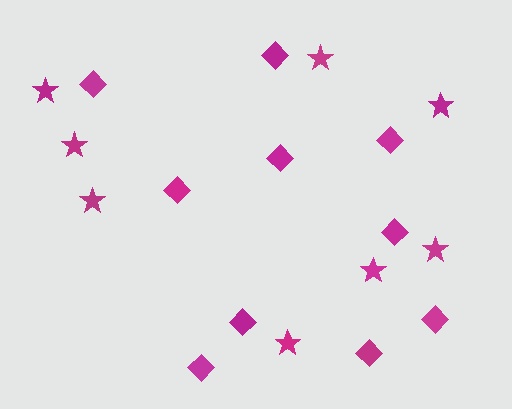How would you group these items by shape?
There are 2 groups: one group of diamonds (10) and one group of stars (8).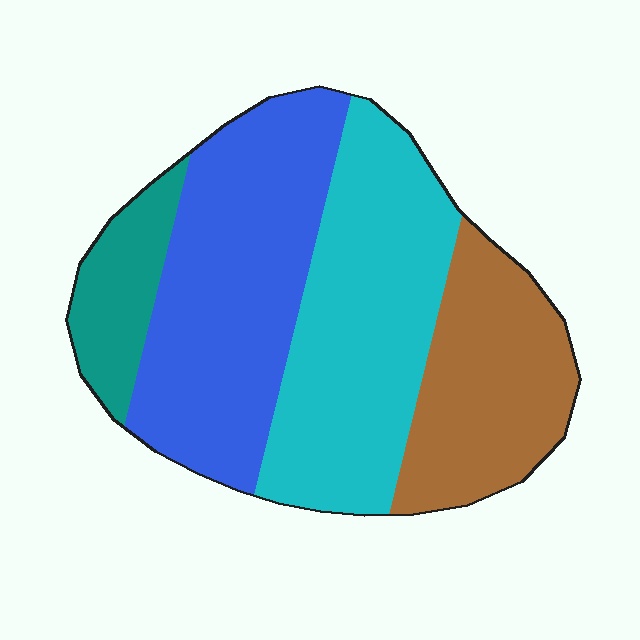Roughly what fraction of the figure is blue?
Blue takes up about one third (1/3) of the figure.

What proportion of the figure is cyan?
Cyan takes up about one third (1/3) of the figure.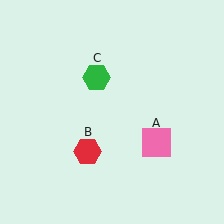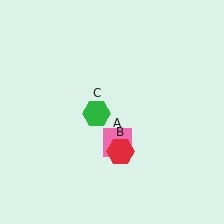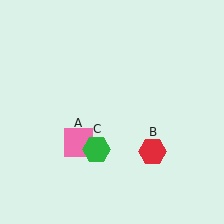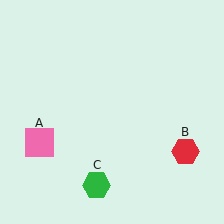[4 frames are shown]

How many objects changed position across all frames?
3 objects changed position: pink square (object A), red hexagon (object B), green hexagon (object C).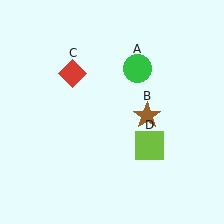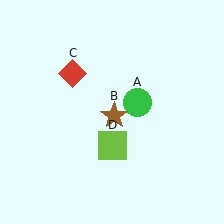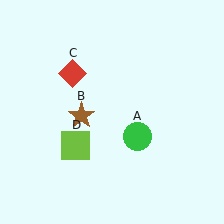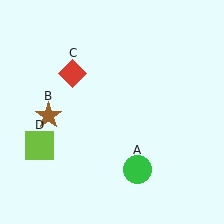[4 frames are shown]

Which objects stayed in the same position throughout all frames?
Red diamond (object C) remained stationary.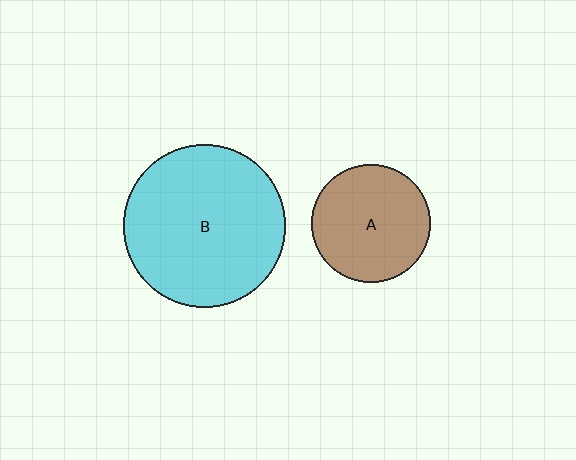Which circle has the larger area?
Circle B (cyan).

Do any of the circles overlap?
No, none of the circles overlap.